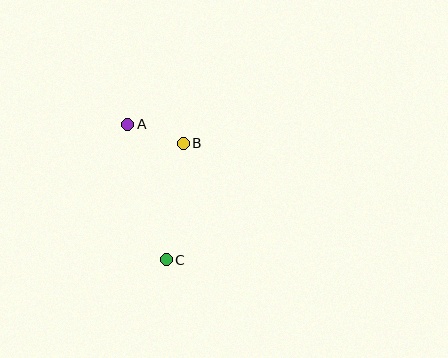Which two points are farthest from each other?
Points A and C are farthest from each other.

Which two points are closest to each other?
Points A and B are closest to each other.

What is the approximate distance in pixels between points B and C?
The distance between B and C is approximately 117 pixels.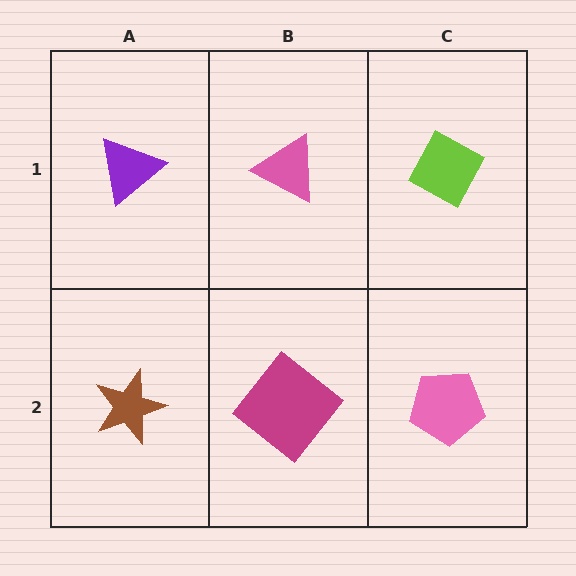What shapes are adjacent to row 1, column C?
A pink pentagon (row 2, column C), a pink triangle (row 1, column B).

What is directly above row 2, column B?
A pink triangle.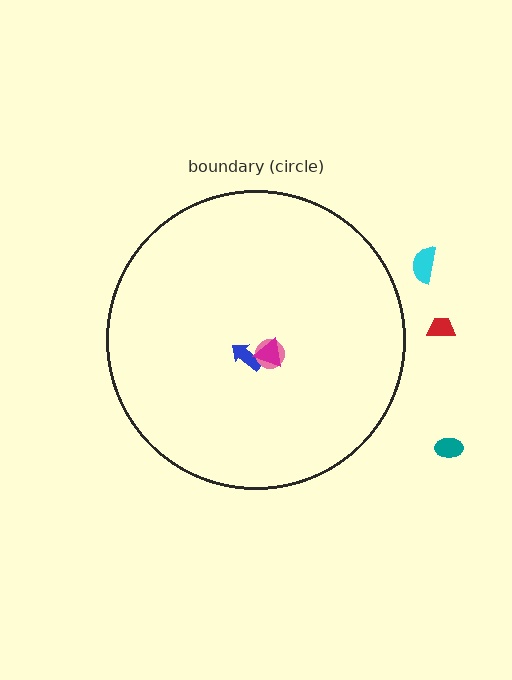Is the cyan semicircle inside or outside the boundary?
Outside.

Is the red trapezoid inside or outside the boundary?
Outside.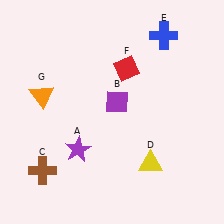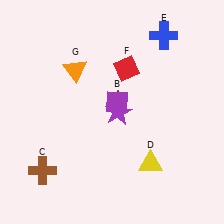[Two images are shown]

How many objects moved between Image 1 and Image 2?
2 objects moved between the two images.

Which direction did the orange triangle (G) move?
The orange triangle (G) moved right.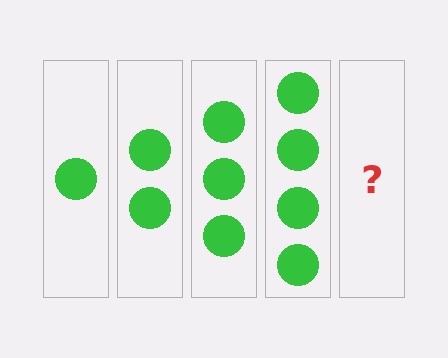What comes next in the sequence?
The next element should be 5 circles.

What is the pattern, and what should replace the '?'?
The pattern is that each step adds one more circle. The '?' should be 5 circles.